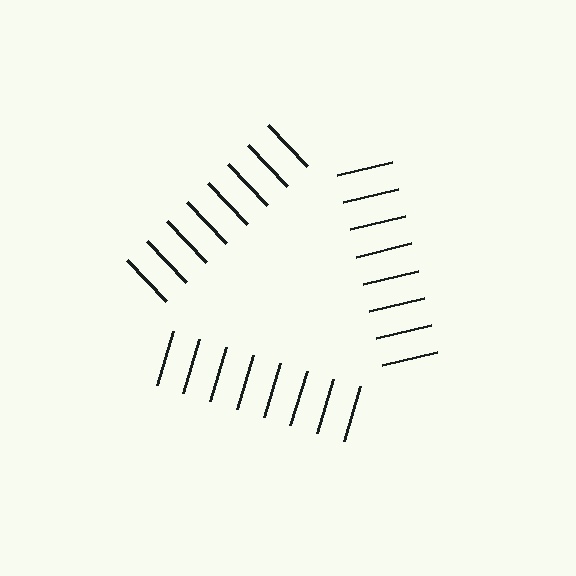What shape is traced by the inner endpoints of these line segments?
An illusory triangle — the line segments terminate on its edges but no continuous stroke is drawn.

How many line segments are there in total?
24 — 8 along each of the 3 edges.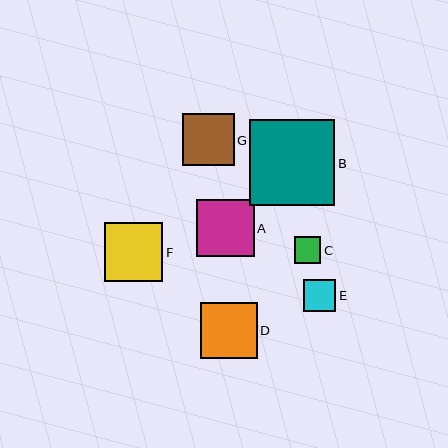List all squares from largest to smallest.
From largest to smallest: B, F, A, D, G, E, C.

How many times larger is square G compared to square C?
Square G is approximately 1.9 times the size of square C.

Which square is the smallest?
Square C is the smallest with a size of approximately 27 pixels.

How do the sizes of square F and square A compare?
Square F and square A are approximately the same size.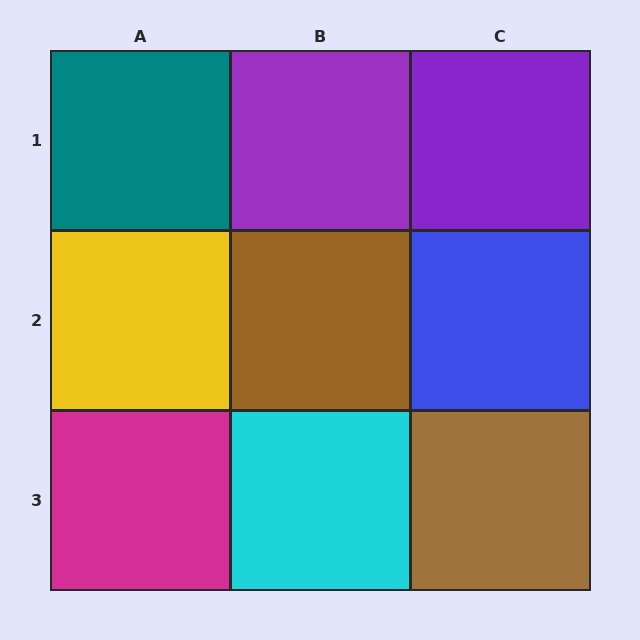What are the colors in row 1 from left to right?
Teal, purple, purple.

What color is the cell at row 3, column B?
Cyan.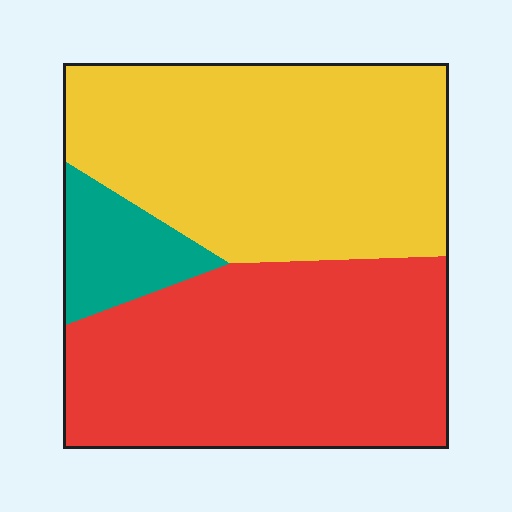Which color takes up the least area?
Teal, at roughly 10%.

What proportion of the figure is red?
Red covers about 45% of the figure.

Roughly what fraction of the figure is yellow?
Yellow covers roughly 45% of the figure.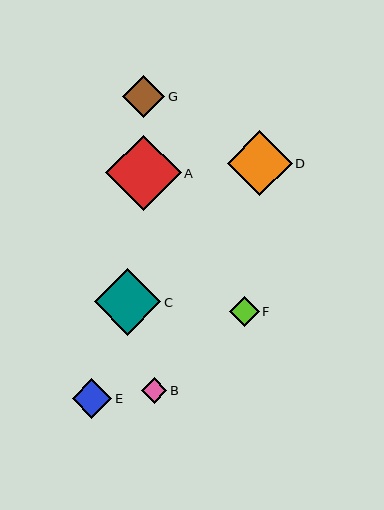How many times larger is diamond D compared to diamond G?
Diamond D is approximately 1.5 times the size of diamond G.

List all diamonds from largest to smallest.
From largest to smallest: A, C, D, G, E, F, B.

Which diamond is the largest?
Diamond A is the largest with a size of approximately 75 pixels.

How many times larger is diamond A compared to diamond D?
Diamond A is approximately 1.2 times the size of diamond D.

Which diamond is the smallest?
Diamond B is the smallest with a size of approximately 26 pixels.